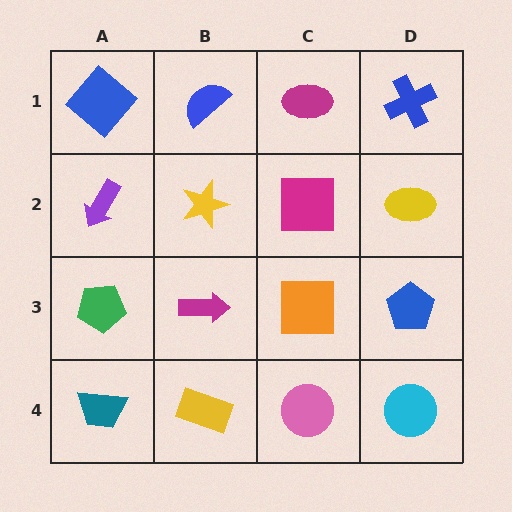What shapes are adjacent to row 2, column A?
A blue diamond (row 1, column A), a green pentagon (row 3, column A), a yellow star (row 2, column B).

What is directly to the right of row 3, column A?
A magenta arrow.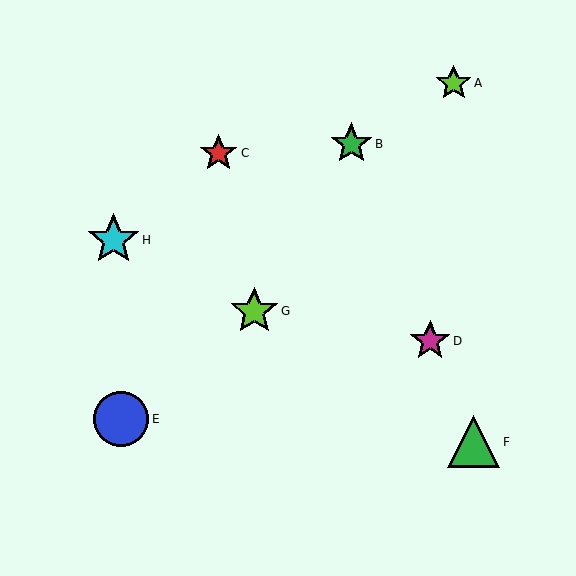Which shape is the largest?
The blue circle (labeled E) is the largest.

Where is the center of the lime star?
The center of the lime star is at (454, 83).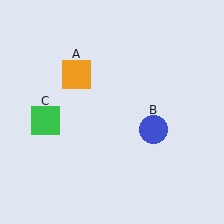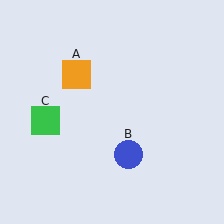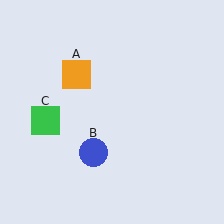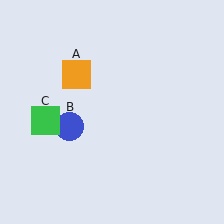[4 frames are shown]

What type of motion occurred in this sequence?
The blue circle (object B) rotated clockwise around the center of the scene.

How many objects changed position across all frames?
1 object changed position: blue circle (object B).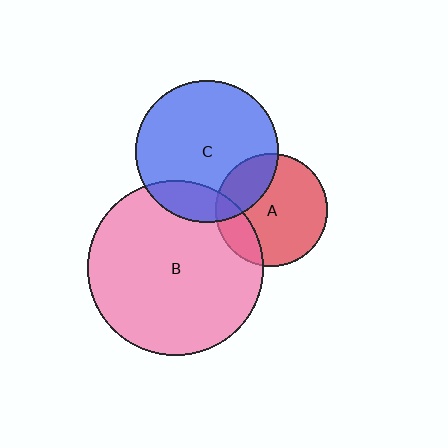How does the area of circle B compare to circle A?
Approximately 2.4 times.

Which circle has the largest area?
Circle B (pink).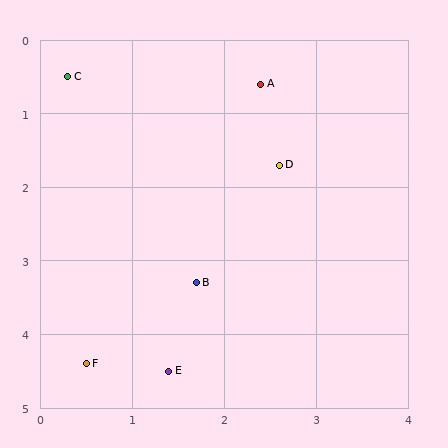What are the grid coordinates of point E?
Point E is at approximately (1.4, 4.5).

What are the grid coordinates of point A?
Point A is at approximately (2.4, 0.6).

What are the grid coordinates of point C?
Point C is at approximately (0.3, 0.5).